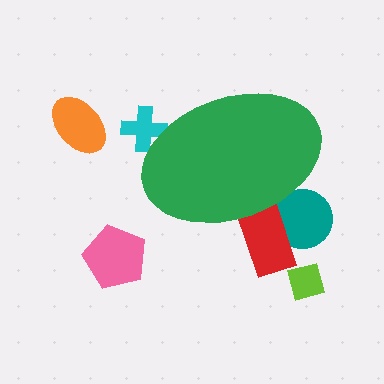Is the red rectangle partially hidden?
Yes, the red rectangle is partially hidden behind the green ellipse.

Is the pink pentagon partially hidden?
No, the pink pentagon is fully visible.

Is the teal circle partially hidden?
Yes, the teal circle is partially hidden behind the green ellipse.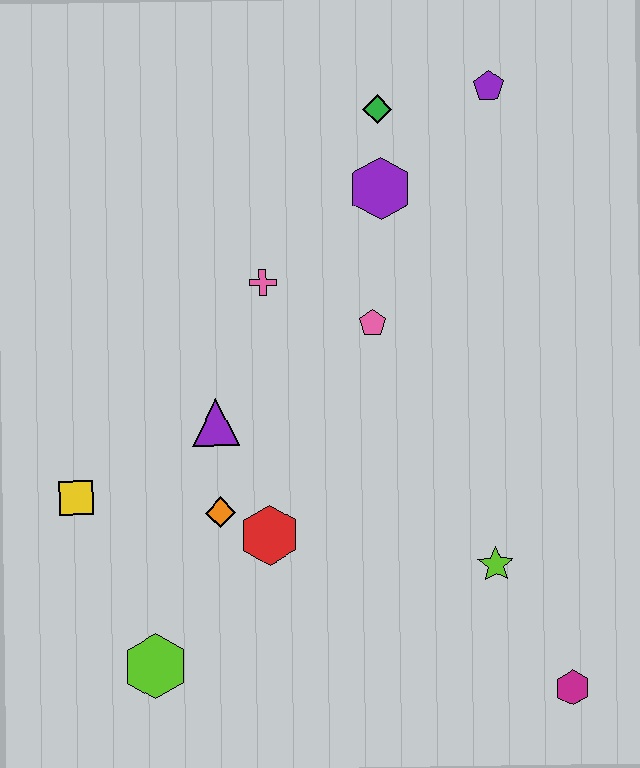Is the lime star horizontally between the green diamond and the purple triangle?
No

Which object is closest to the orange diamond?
The red hexagon is closest to the orange diamond.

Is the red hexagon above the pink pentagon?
No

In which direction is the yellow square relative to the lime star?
The yellow square is to the left of the lime star.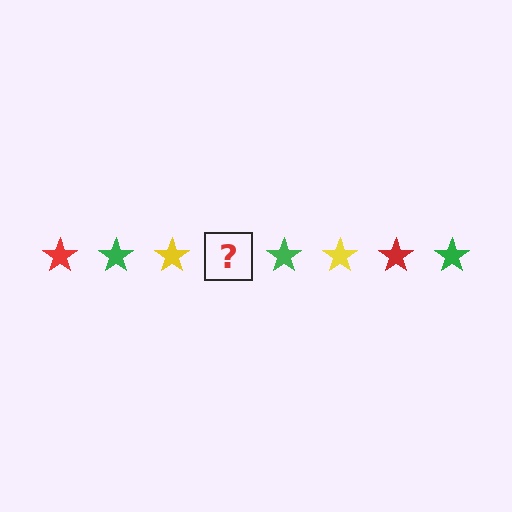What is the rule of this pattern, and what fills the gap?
The rule is that the pattern cycles through red, green, yellow stars. The gap should be filled with a red star.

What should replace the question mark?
The question mark should be replaced with a red star.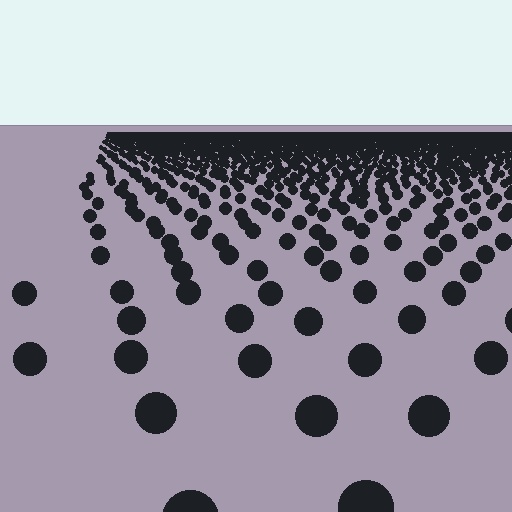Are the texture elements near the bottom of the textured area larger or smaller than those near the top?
Larger. Near the bottom, elements are closer to the viewer and appear at a bigger on-screen size.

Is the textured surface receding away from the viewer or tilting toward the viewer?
The surface is receding away from the viewer. Texture elements get smaller and denser toward the top.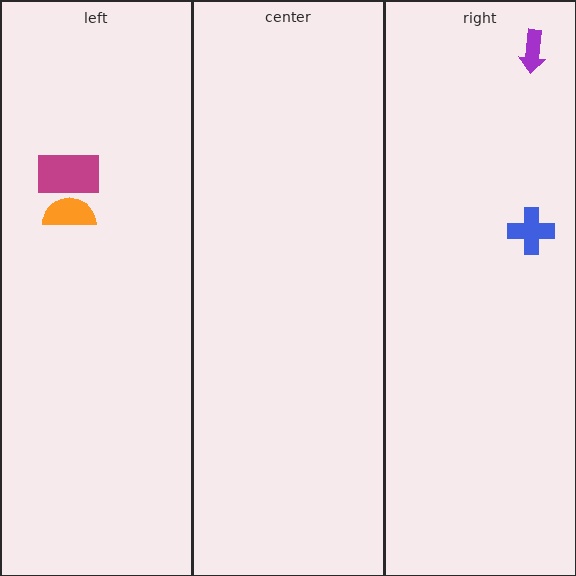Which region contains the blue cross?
The right region.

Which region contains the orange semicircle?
The left region.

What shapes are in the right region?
The blue cross, the purple arrow.